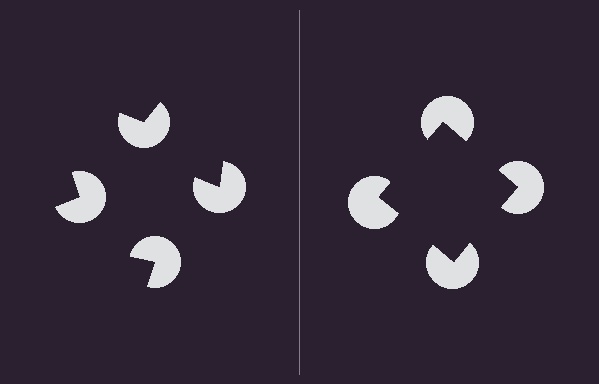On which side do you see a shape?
An illusory square appears on the right side. On the left side the wedge cuts are rotated, so no coherent shape forms.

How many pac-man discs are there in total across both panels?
8 — 4 on each side.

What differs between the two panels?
The pac-man discs are positioned identically on both sides; only the wedge orientations differ. On the right they align to a square; on the left they are misaligned.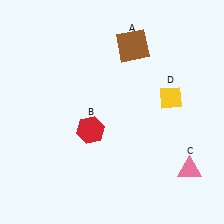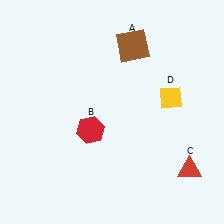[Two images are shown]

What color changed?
The triangle (C) changed from pink in Image 1 to red in Image 2.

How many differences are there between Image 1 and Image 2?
There is 1 difference between the two images.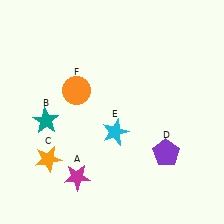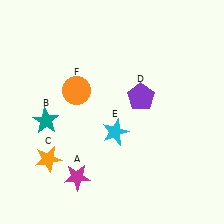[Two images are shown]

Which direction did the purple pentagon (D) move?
The purple pentagon (D) moved up.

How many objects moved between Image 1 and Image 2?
1 object moved between the two images.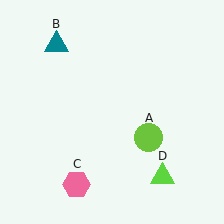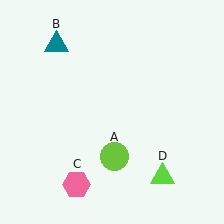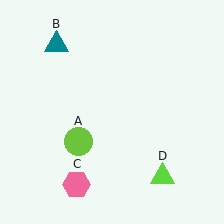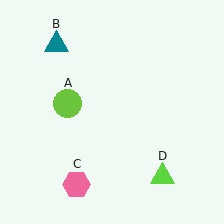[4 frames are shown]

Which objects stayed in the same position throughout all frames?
Teal triangle (object B) and pink hexagon (object C) and lime triangle (object D) remained stationary.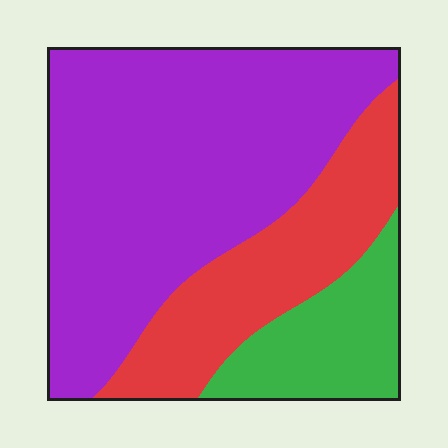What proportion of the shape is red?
Red takes up about one quarter (1/4) of the shape.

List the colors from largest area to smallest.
From largest to smallest: purple, red, green.